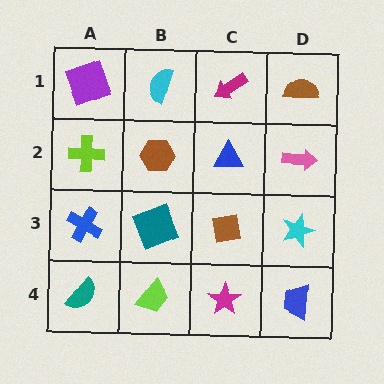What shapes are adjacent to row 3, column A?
A lime cross (row 2, column A), a teal semicircle (row 4, column A), a teal square (row 3, column B).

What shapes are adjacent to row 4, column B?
A teal square (row 3, column B), a teal semicircle (row 4, column A), a magenta star (row 4, column C).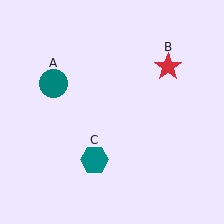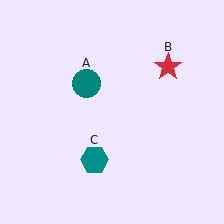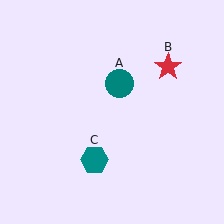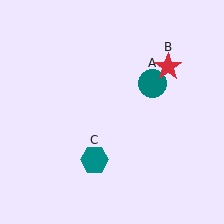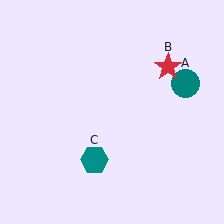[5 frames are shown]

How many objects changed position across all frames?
1 object changed position: teal circle (object A).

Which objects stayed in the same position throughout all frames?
Red star (object B) and teal hexagon (object C) remained stationary.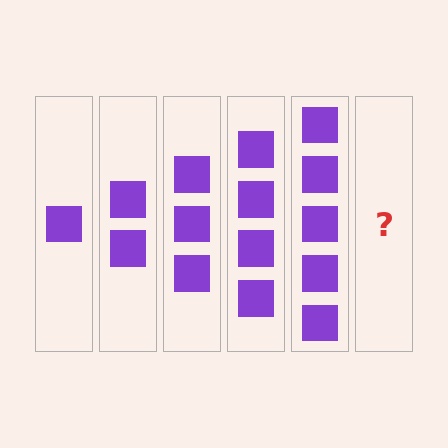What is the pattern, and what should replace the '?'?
The pattern is that each step adds one more square. The '?' should be 6 squares.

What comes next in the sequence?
The next element should be 6 squares.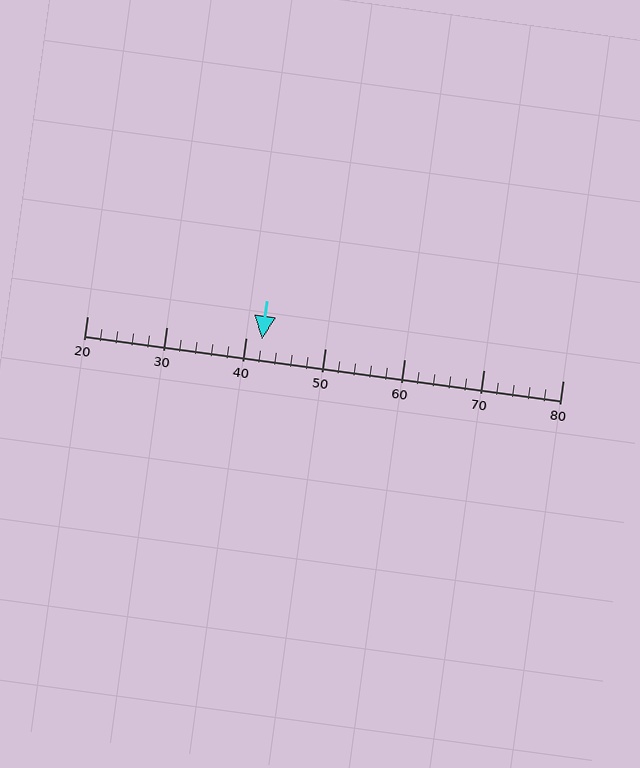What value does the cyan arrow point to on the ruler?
The cyan arrow points to approximately 42.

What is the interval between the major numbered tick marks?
The major tick marks are spaced 10 units apart.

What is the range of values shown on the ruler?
The ruler shows values from 20 to 80.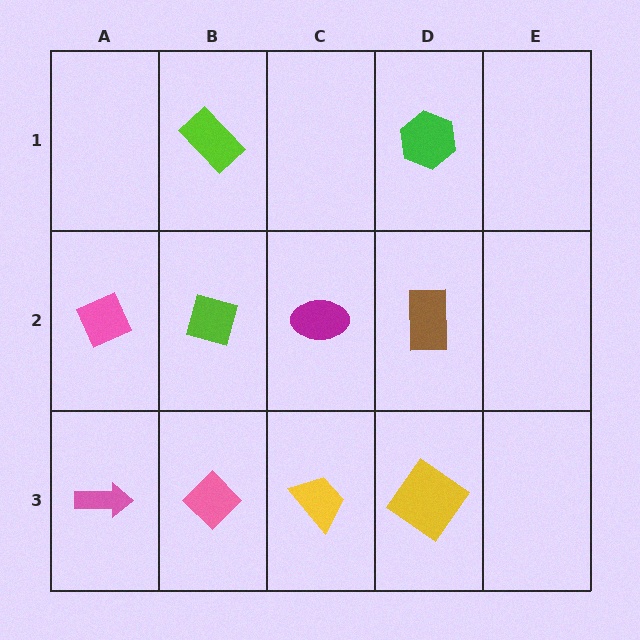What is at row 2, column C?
A magenta ellipse.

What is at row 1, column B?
A lime rectangle.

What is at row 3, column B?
A pink diamond.